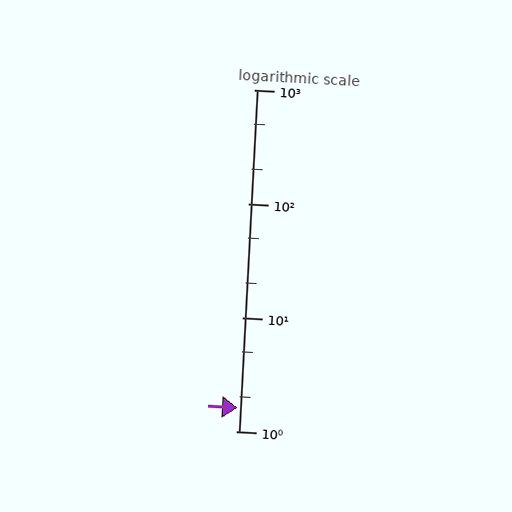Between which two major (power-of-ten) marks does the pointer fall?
The pointer is between 1 and 10.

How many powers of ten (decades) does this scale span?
The scale spans 3 decades, from 1 to 1000.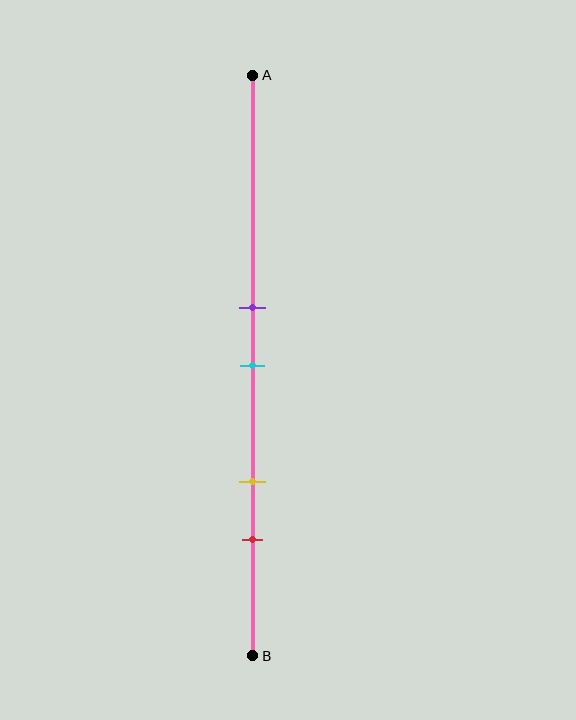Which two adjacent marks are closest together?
The purple and cyan marks are the closest adjacent pair.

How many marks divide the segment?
There are 4 marks dividing the segment.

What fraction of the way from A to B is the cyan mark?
The cyan mark is approximately 50% (0.5) of the way from A to B.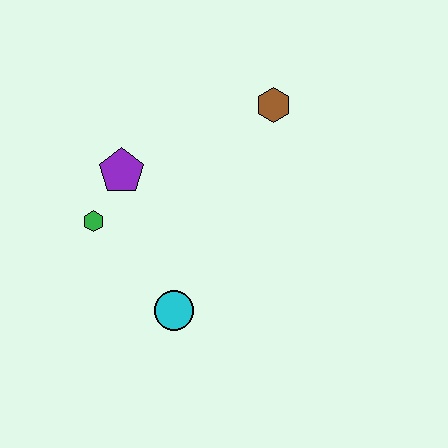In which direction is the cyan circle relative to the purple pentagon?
The cyan circle is below the purple pentagon.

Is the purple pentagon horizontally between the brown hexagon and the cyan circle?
No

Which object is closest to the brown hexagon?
The purple pentagon is closest to the brown hexagon.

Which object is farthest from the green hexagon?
The brown hexagon is farthest from the green hexagon.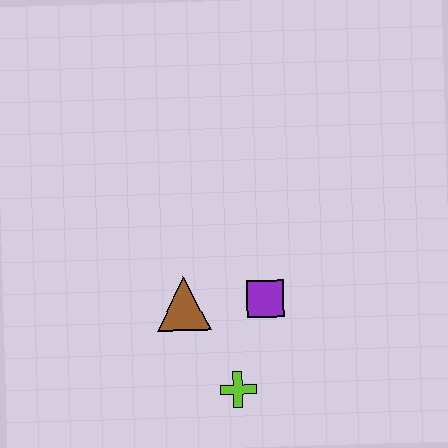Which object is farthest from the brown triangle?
The lime cross is farthest from the brown triangle.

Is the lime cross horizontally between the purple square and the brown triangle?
Yes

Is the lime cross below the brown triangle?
Yes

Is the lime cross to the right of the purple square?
No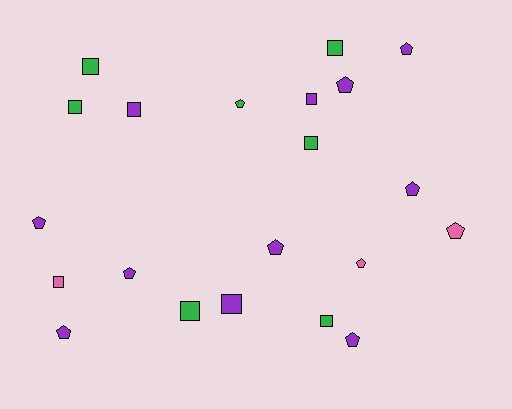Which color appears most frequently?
Purple, with 11 objects.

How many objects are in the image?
There are 21 objects.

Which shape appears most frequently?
Pentagon, with 11 objects.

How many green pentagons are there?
There is 1 green pentagon.